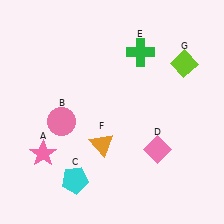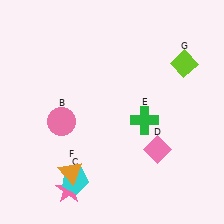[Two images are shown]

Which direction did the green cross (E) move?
The green cross (E) moved down.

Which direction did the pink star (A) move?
The pink star (A) moved down.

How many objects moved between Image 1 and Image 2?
3 objects moved between the two images.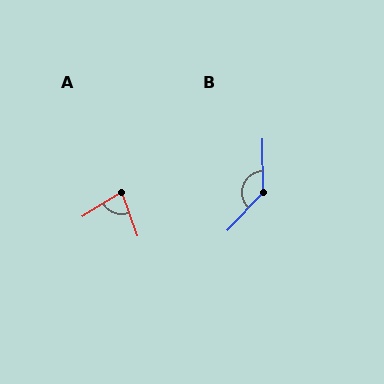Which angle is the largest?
B, at approximately 136 degrees.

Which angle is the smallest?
A, at approximately 77 degrees.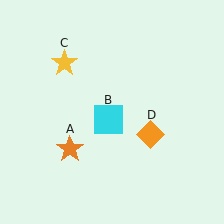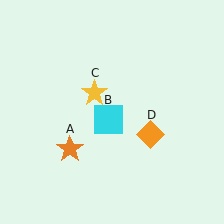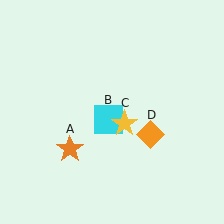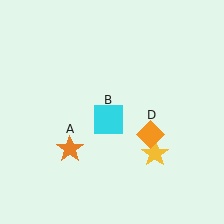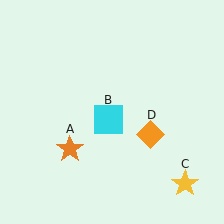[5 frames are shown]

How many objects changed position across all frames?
1 object changed position: yellow star (object C).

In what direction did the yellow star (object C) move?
The yellow star (object C) moved down and to the right.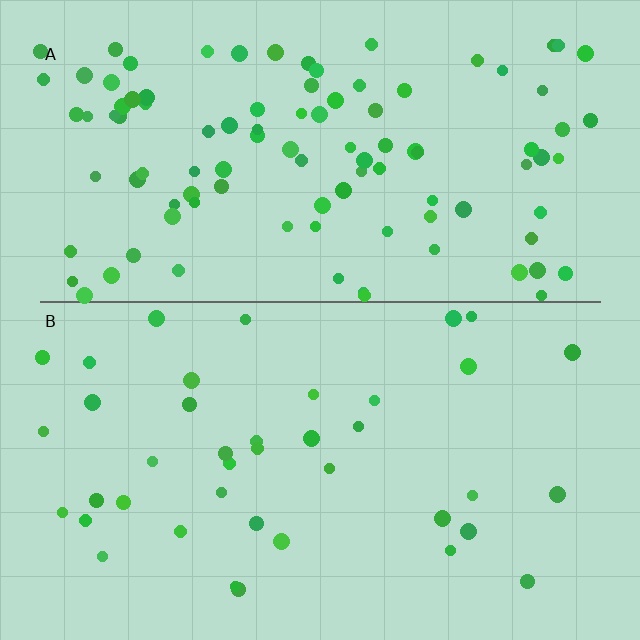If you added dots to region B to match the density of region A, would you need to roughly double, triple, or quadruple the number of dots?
Approximately triple.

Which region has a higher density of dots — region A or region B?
A (the top).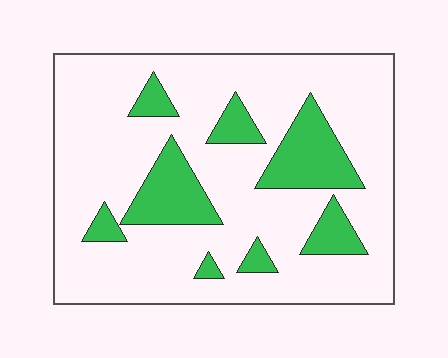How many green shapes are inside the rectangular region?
8.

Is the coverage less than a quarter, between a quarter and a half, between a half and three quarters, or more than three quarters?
Less than a quarter.